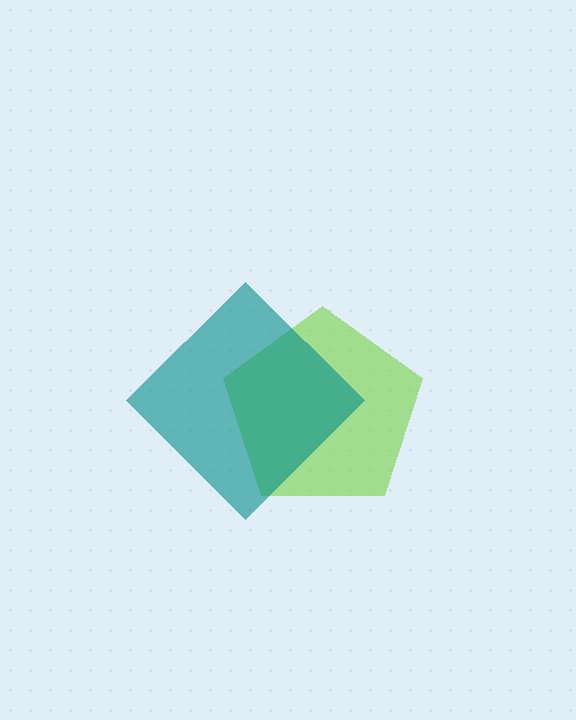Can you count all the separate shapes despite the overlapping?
Yes, there are 2 separate shapes.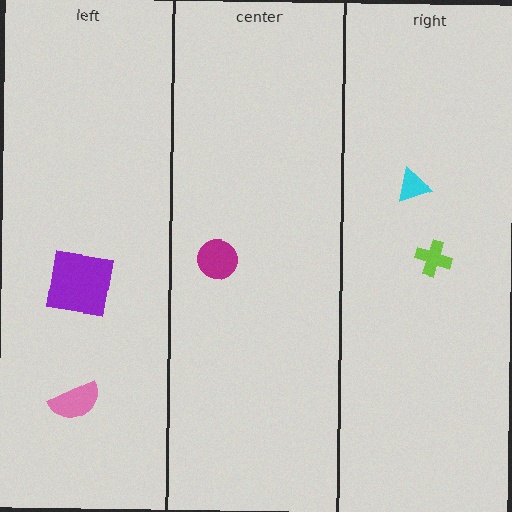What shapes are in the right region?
The lime cross, the cyan triangle.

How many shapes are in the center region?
1.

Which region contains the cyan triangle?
The right region.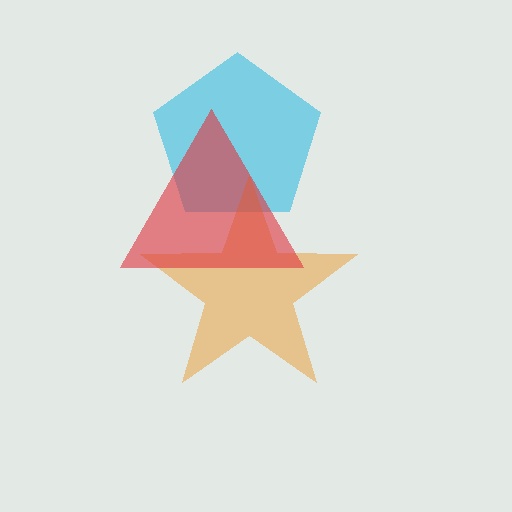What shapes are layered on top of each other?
The layered shapes are: a cyan pentagon, an orange star, a red triangle.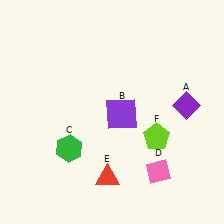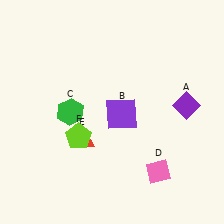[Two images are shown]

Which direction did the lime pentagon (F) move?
The lime pentagon (F) moved left.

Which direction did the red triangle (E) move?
The red triangle (E) moved up.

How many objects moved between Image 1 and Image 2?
3 objects moved between the two images.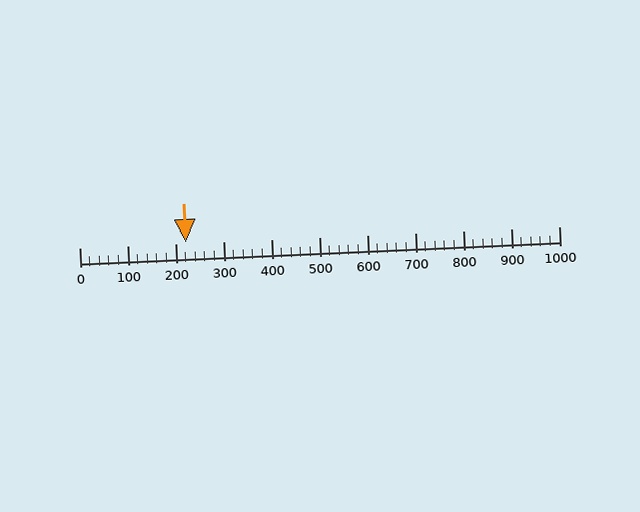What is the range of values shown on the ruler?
The ruler shows values from 0 to 1000.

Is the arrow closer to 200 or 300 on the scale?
The arrow is closer to 200.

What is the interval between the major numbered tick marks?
The major tick marks are spaced 100 units apart.